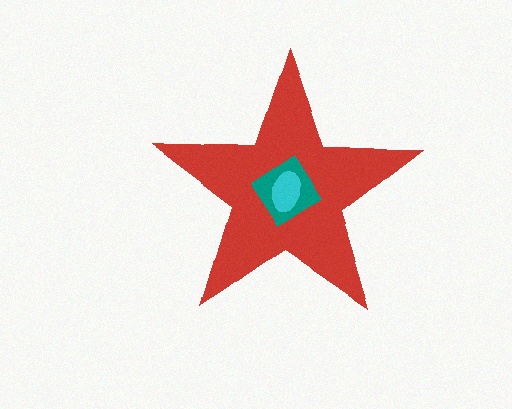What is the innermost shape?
The cyan ellipse.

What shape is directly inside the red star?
The teal diamond.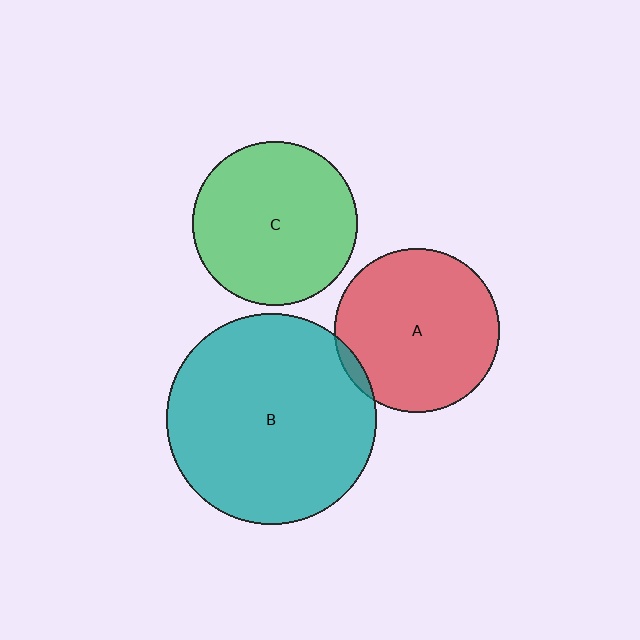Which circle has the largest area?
Circle B (teal).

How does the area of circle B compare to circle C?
Approximately 1.6 times.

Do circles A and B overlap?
Yes.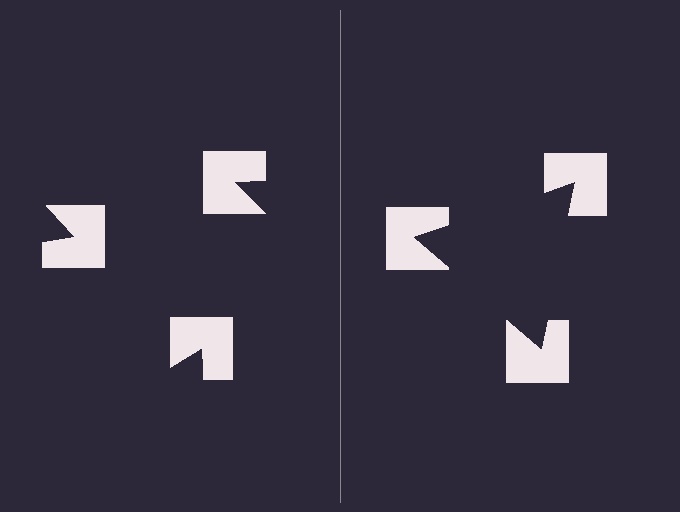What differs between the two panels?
The notched squares are positioned identically on both sides; only the wedge orientations differ. On the right they align to a triangle; on the left they are misaligned.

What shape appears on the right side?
An illusory triangle.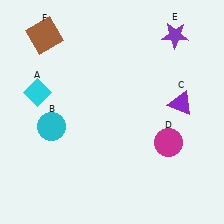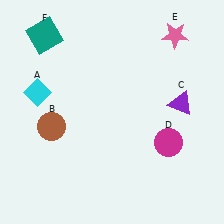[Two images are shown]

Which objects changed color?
B changed from cyan to brown. E changed from purple to pink. F changed from brown to teal.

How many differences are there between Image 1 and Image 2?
There are 3 differences between the two images.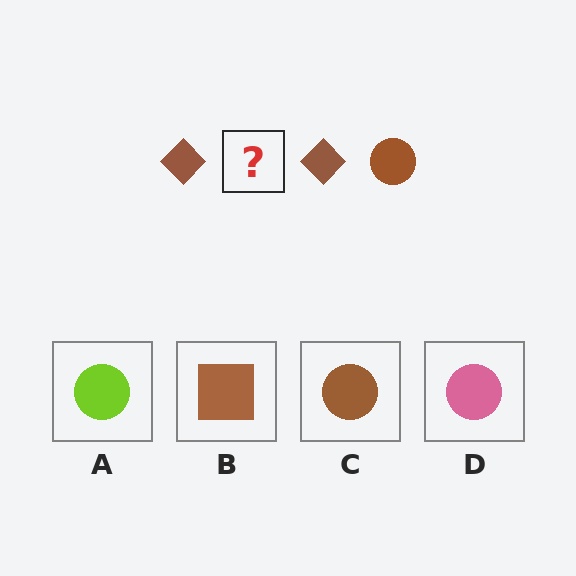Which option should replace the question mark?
Option C.